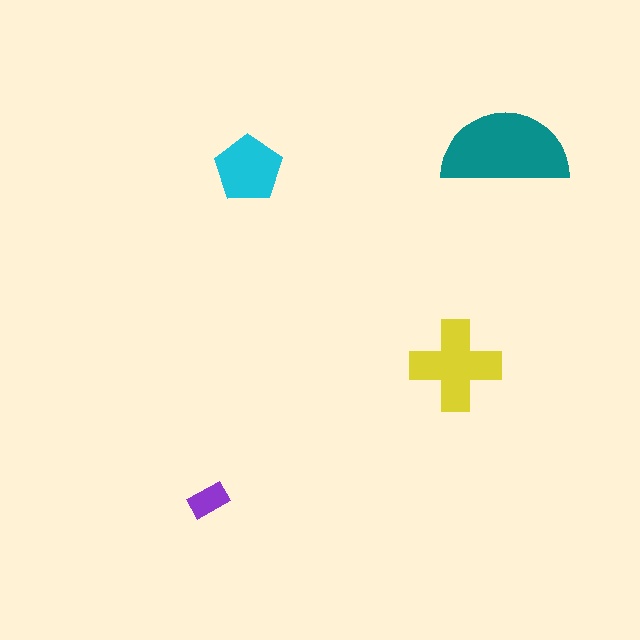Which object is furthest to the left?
The purple rectangle is leftmost.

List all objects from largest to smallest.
The teal semicircle, the yellow cross, the cyan pentagon, the purple rectangle.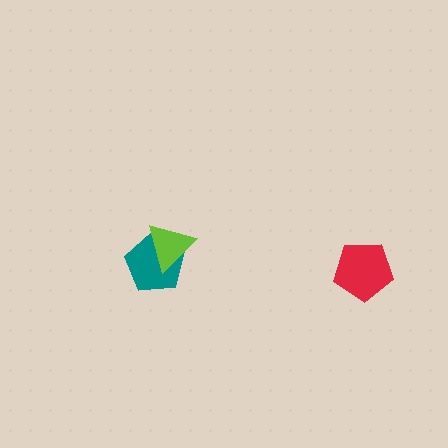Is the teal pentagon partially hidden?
Yes, it is partially covered by another shape.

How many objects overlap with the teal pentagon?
1 object overlaps with the teal pentagon.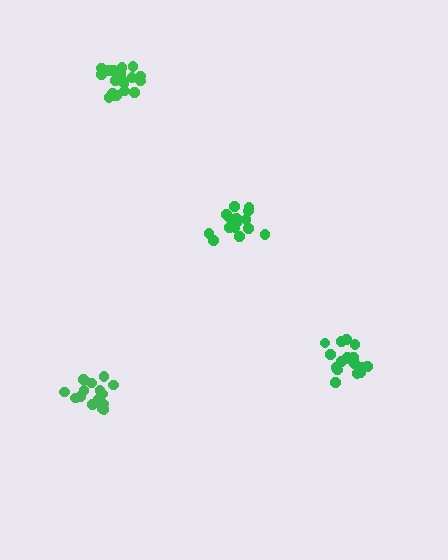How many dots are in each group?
Group 1: 15 dots, Group 2: 20 dots, Group 3: 18 dots, Group 4: 16 dots (69 total).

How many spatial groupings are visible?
There are 4 spatial groupings.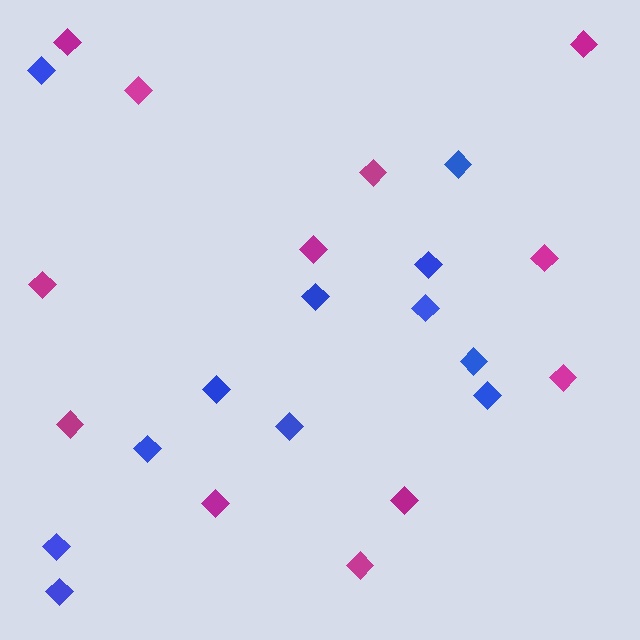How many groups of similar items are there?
There are 2 groups: one group of magenta diamonds (12) and one group of blue diamonds (12).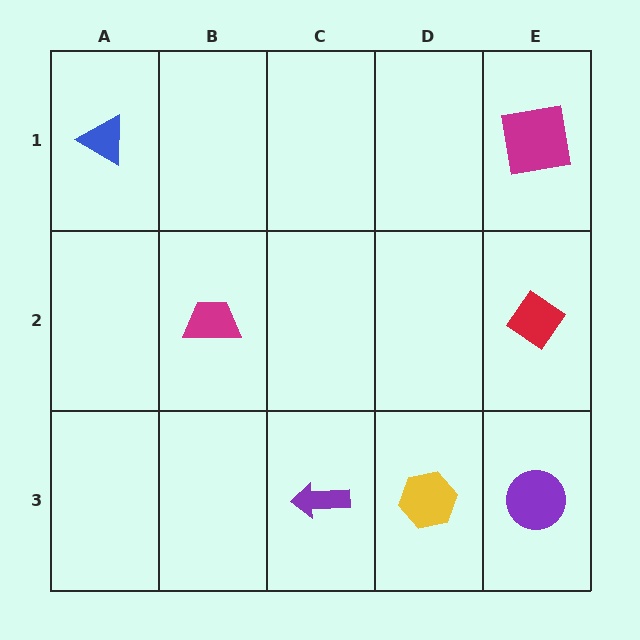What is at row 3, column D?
A yellow hexagon.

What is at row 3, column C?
A purple arrow.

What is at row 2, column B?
A magenta trapezoid.